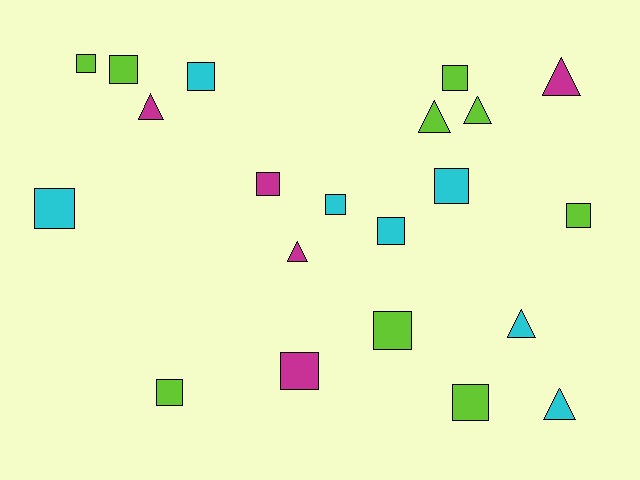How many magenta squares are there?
There are 2 magenta squares.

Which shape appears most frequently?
Square, with 14 objects.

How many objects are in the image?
There are 21 objects.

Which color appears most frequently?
Lime, with 9 objects.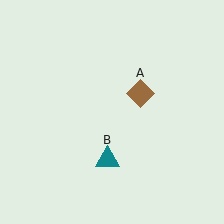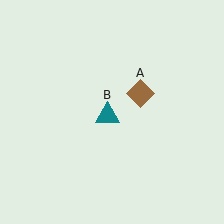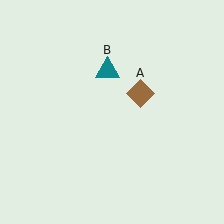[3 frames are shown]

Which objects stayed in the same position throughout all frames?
Brown diamond (object A) remained stationary.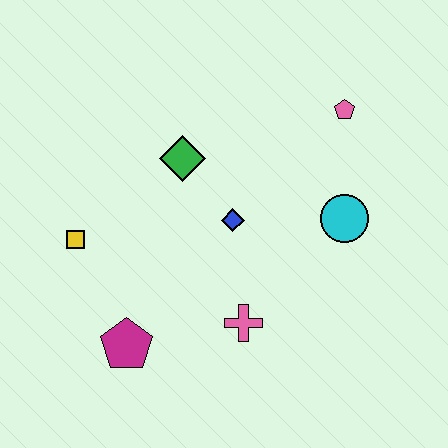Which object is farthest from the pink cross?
The pink pentagon is farthest from the pink cross.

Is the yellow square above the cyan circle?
No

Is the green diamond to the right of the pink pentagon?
No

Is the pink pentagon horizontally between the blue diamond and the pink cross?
No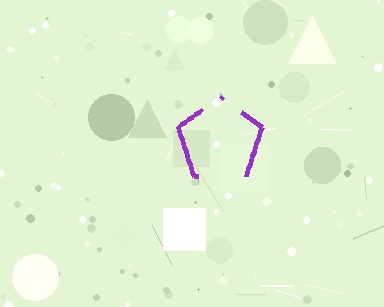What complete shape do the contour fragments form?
The contour fragments form a pentagon.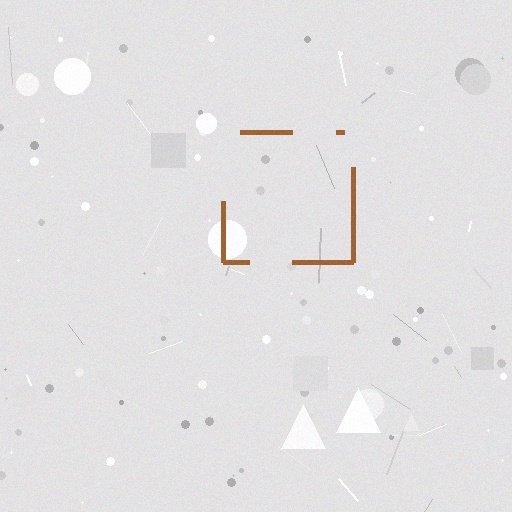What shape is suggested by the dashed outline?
The dashed outline suggests a square.